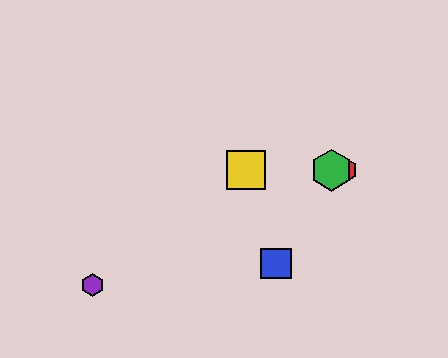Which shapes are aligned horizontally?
The red hexagon, the green hexagon, the yellow square are aligned horizontally.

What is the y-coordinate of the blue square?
The blue square is at y≈264.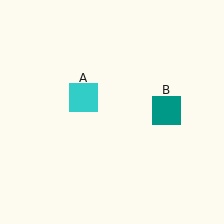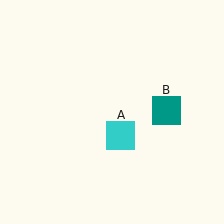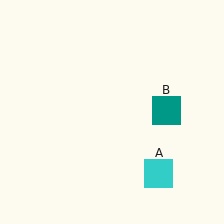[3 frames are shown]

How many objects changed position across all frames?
1 object changed position: cyan square (object A).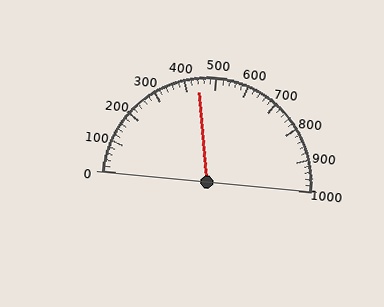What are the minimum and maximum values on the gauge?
The gauge ranges from 0 to 1000.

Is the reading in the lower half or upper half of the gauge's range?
The reading is in the lower half of the range (0 to 1000).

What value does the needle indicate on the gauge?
The needle indicates approximately 440.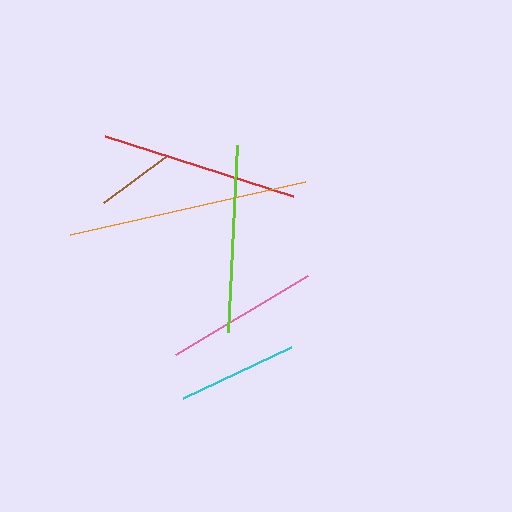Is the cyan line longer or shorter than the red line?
The red line is longer than the cyan line.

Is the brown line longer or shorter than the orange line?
The orange line is longer than the brown line.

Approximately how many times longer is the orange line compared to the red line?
The orange line is approximately 1.2 times the length of the red line.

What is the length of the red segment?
The red segment is approximately 197 pixels long.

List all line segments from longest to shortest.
From longest to shortest: orange, red, lime, pink, cyan, brown.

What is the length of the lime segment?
The lime segment is approximately 187 pixels long.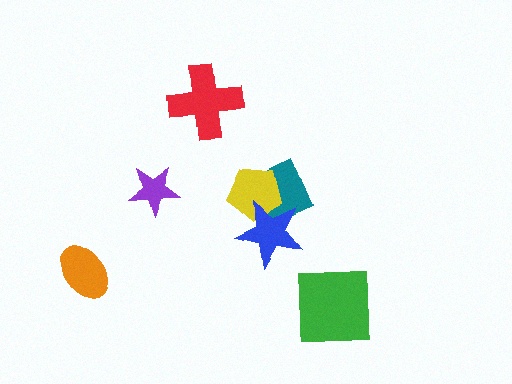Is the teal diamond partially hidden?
Yes, it is partially covered by another shape.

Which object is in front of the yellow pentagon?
The blue star is in front of the yellow pentagon.